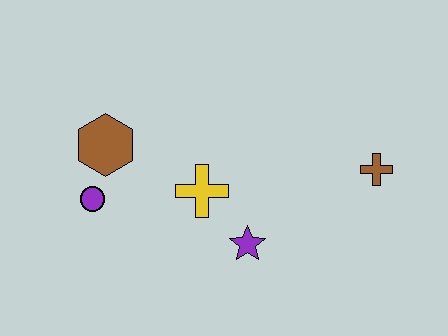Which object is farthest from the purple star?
The brown hexagon is farthest from the purple star.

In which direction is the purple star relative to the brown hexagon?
The purple star is to the right of the brown hexagon.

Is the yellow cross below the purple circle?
No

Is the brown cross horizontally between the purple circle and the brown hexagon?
No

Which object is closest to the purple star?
The yellow cross is closest to the purple star.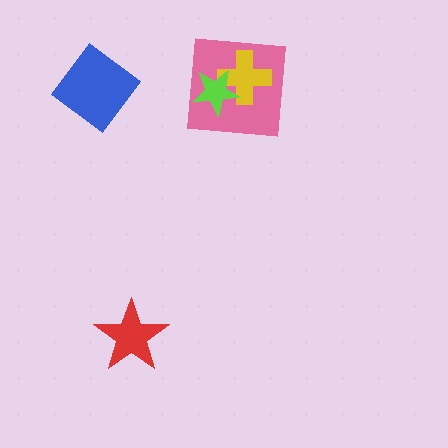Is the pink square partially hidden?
Yes, it is partially covered by another shape.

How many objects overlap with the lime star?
2 objects overlap with the lime star.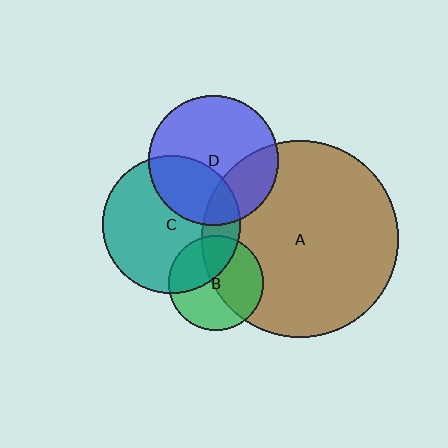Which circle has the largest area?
Circle A (brown).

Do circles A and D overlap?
Yes.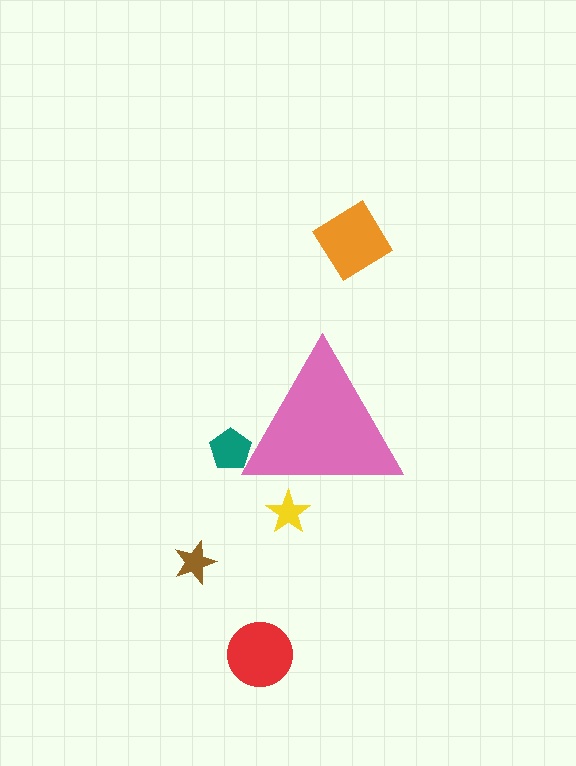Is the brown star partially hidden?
No, the brown star is fully visible.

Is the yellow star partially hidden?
Yes, the yellow star is partially hidden behind the pink triangle.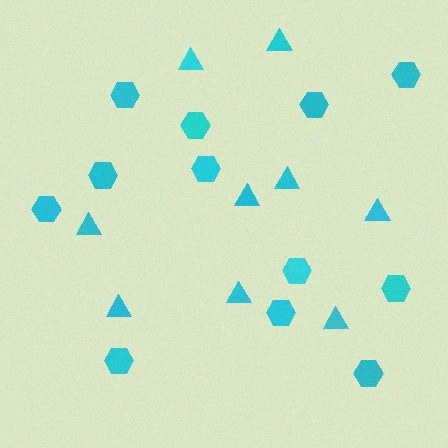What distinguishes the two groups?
There are 2 groups: one group of triangles (9) and one group of hexagons (12).